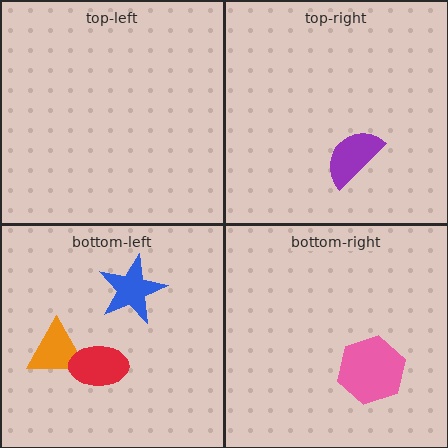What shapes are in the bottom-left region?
The orange triangle, the red ellipse, the blue star.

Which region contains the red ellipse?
The bottom-left region.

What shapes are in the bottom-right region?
The pink hexagon.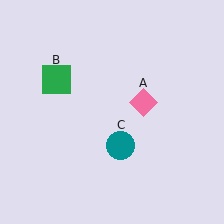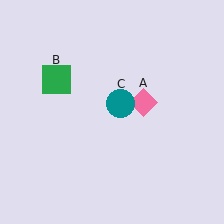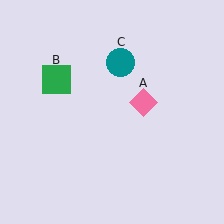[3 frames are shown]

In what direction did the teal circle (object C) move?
The teal circle (object C) moved up.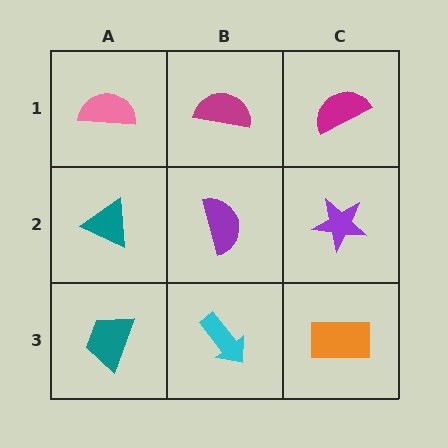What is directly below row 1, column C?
A purple star.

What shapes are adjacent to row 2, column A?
A pink semicircle (row 1, column A), a teal trapezoid (row 3, column A), a purple semicircle (row 2, column B).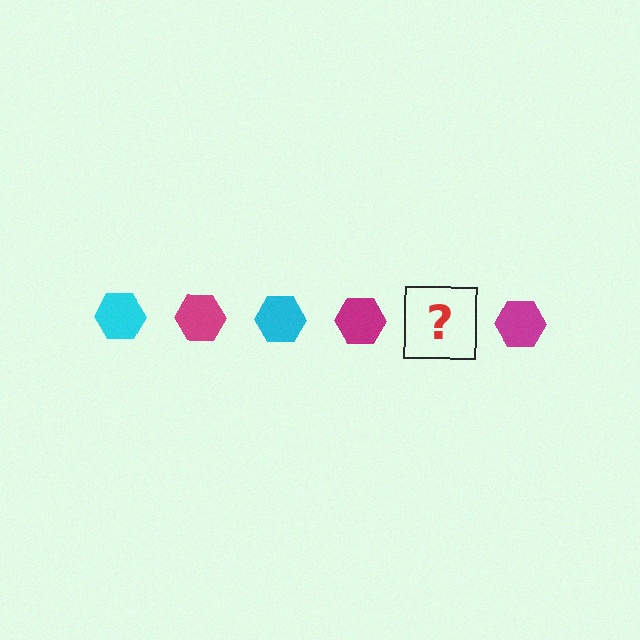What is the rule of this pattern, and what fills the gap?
The rule is that the pattern cycles through cyan, magenta hexagons. The gap should be filled with a cyan hexagon.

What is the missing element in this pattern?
The missing element is a cyan hexagon.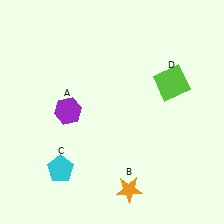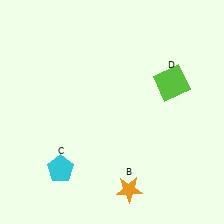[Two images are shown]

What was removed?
The purple hexagon (A) was removed in Image 2.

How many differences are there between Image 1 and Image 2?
There is 1 difference between the two images.